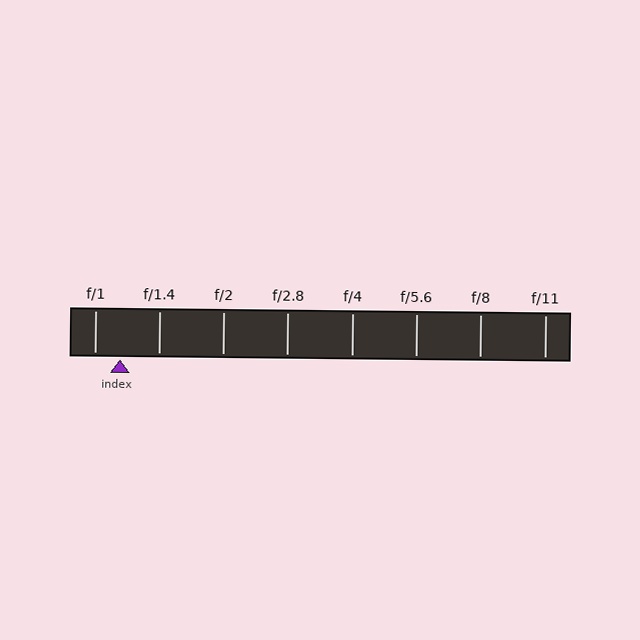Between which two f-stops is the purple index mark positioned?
The index mark is between f/1 and f/1.4.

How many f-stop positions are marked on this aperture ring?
There are 8 f-stop positions marked.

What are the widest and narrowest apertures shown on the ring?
The widest aperture shown is f/1 and the narrowest is f/11.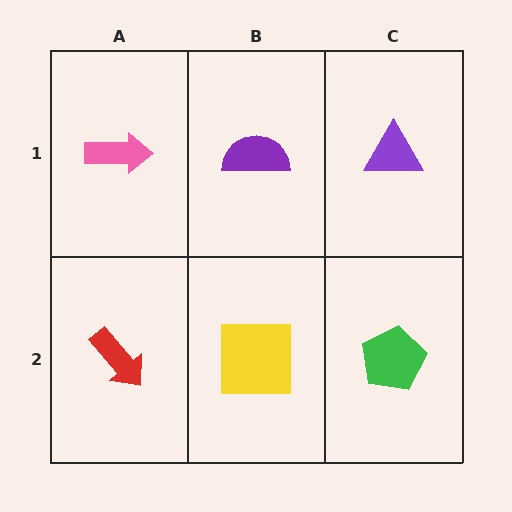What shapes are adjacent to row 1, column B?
A yellow square (row 2, column B), a pink arrow (row 1, column A), a purple triangle (row 1, column C).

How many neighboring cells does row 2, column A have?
2.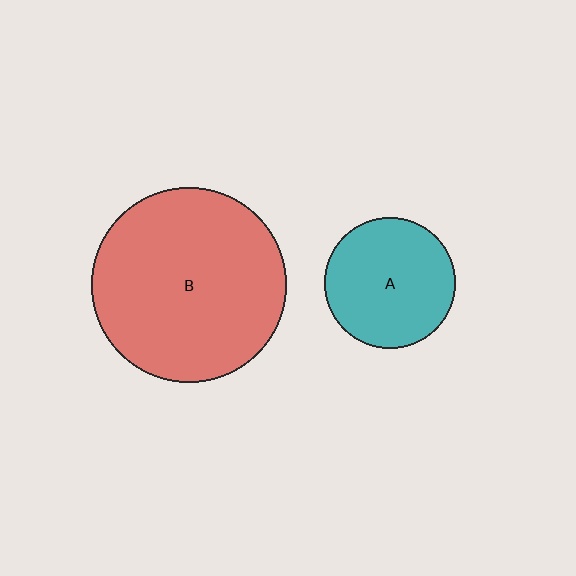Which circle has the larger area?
Circle B (red).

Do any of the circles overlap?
No, none of the circles overlap.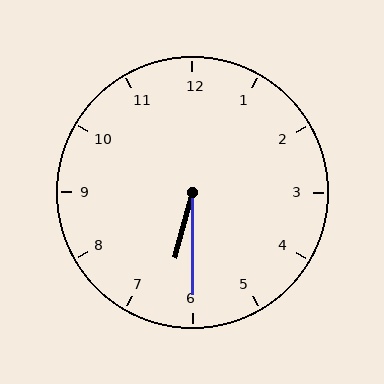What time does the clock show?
6:30.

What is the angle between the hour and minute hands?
Approximately 15 degrees.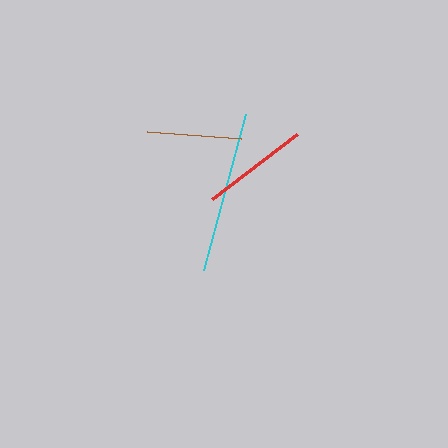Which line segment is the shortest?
The brown line is the shortest at approximately 94 pixels.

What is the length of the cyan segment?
The cyan segment is approximately 162 pixels long.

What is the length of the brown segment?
The brown segment is approximately 94 pixels long.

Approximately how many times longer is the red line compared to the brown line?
The red line is approximately 1.1 times the length of the brown line.